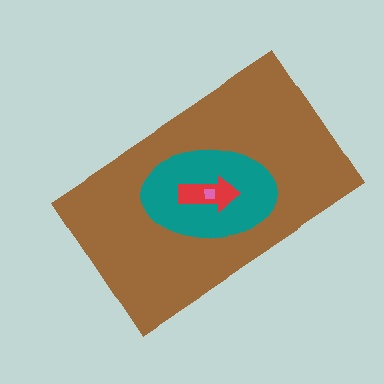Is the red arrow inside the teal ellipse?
Yes.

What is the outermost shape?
The brown rectangle.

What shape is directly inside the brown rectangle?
The teal ellipse.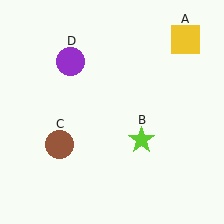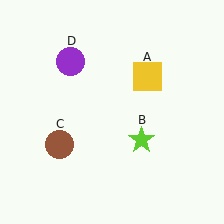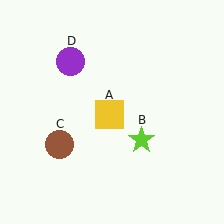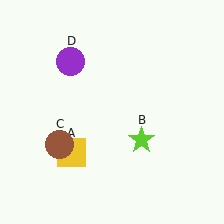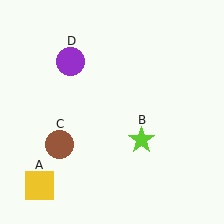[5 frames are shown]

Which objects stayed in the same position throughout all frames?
Lime star (object B) and brown circle (object C) and purple circle (object D) remained stationary.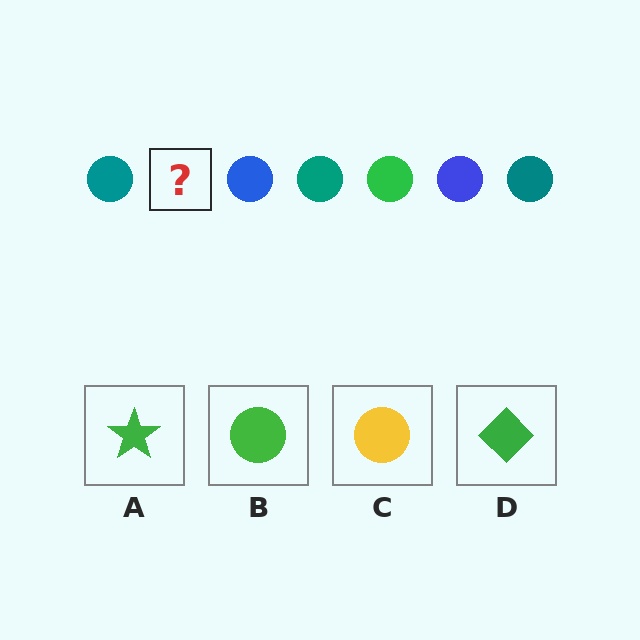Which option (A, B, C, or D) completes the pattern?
B.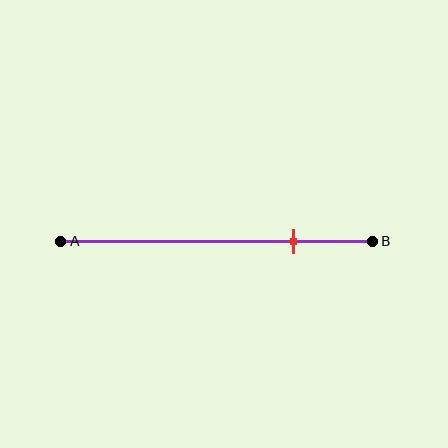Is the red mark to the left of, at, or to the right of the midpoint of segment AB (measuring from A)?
The red mark is to the right of the midpoint of segment AB.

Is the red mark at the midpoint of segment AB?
No, the mark is at about 75% from A, not at the 50% midpoint.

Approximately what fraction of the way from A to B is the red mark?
The red mark is approximately 75% of the way from A to B.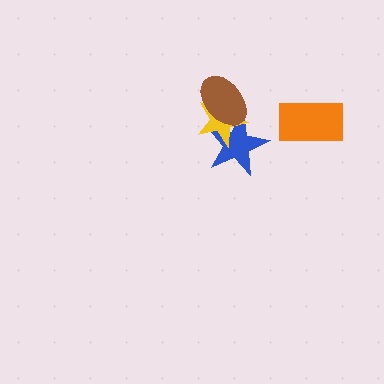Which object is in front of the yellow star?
The brown ellipse is in front of the yellow star.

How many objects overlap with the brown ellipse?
2 objects overlap with the brown ellipse.